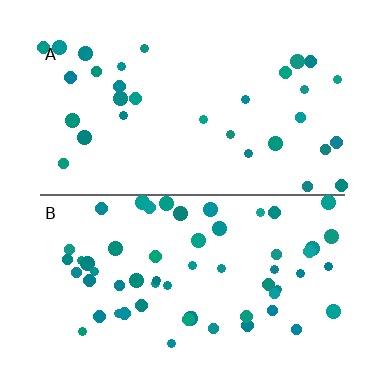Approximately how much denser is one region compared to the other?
Approximately 1.8× — region B over region A.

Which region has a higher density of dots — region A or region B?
B (the bottom).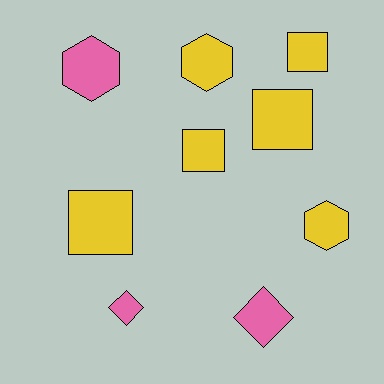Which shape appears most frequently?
Square, with 4 objects.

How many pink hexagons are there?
There is 1 pink hexagon.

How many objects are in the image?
There are 9 objects.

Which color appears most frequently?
Yellow, with 6 objects.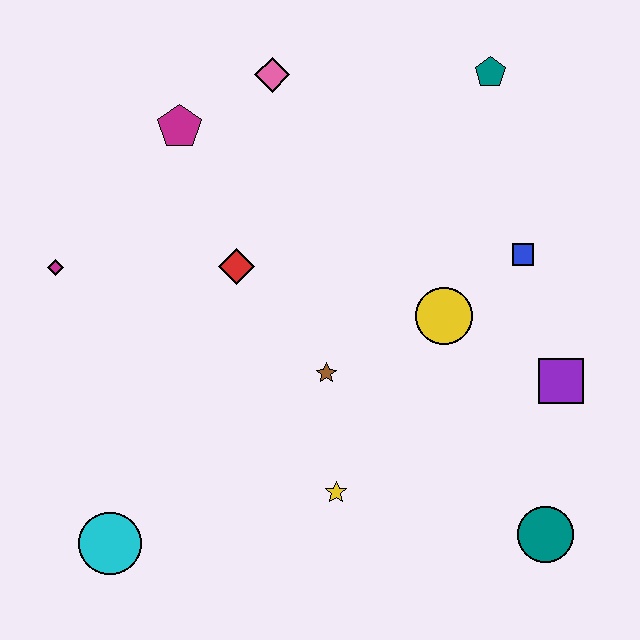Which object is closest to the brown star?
The yellow star is closest to the brown star.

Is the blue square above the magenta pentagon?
No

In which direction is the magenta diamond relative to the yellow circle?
The magenta diamond is to the left of the yellow circle.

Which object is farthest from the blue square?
The cyan circle is farthest from the blue square.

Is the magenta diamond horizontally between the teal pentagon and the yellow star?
No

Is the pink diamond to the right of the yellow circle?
No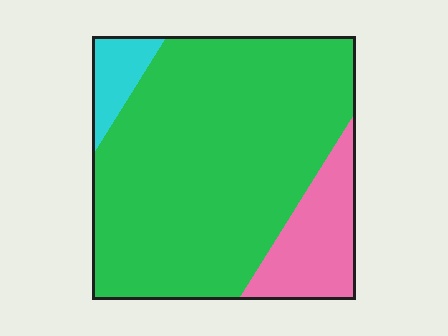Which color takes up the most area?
Green, at roughly 80%.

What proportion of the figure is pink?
Pink covers about 15% of the figure.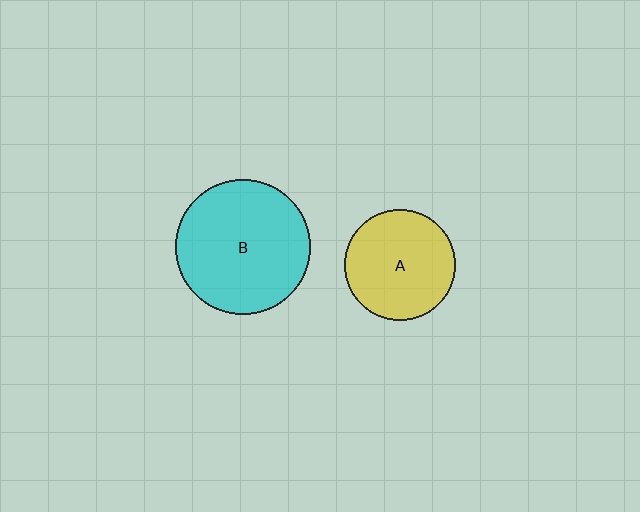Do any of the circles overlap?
No, none of the circles overlap.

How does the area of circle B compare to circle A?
Approximately 1.5 times.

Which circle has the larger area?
Circle B (cyan).